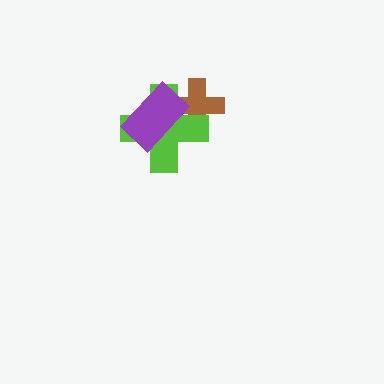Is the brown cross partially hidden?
Yes, it is partially covered by another shape.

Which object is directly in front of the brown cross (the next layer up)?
The lime cross is directly in front of the brown cross.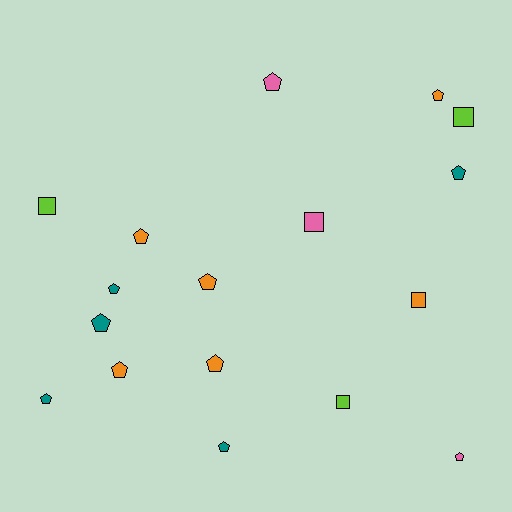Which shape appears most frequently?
Pentagon, with 12 objects.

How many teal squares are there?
There are no teal squares.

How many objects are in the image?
There are 17 objects.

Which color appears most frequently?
Orange, with 6 objects.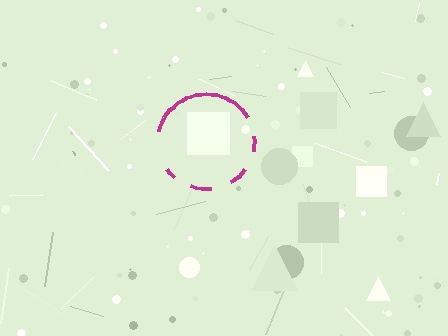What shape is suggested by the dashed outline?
The dashed outline suggests a circle.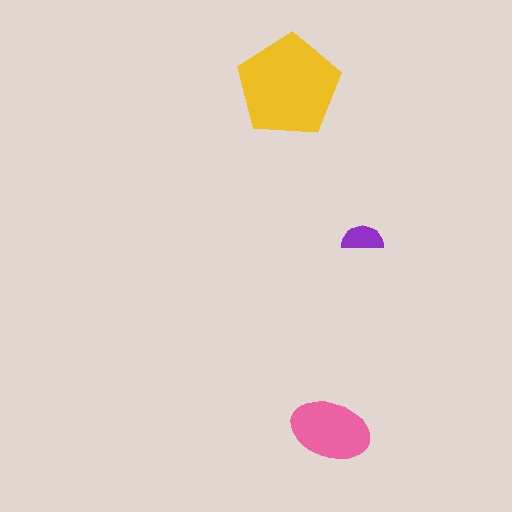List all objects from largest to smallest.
The yellow pentagon, the pink ellipse, the purple semicircle.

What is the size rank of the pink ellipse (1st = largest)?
2nd.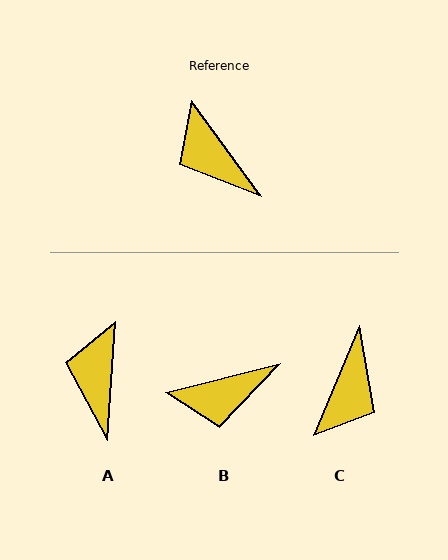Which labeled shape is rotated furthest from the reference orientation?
C, about 121 degrees away.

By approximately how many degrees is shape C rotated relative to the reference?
Approximately 121 degrees counter-clockwise.